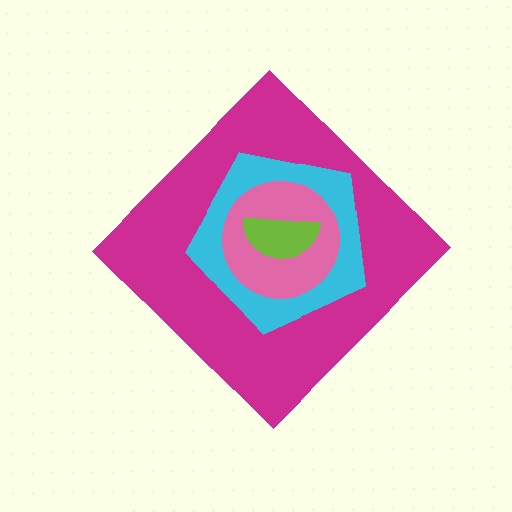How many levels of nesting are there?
4.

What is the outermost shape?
The magenta diamond.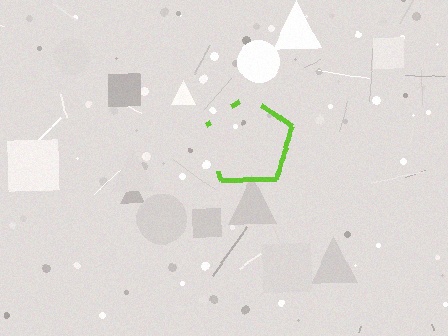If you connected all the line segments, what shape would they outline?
They would outline a pentagon.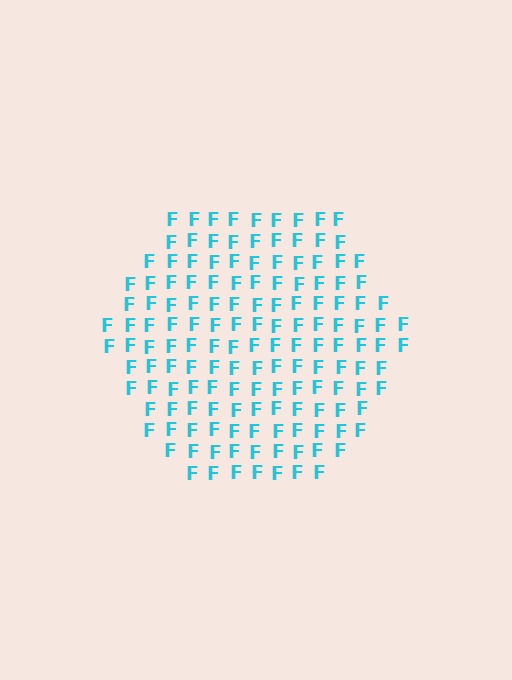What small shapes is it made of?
It is made of small letter F's.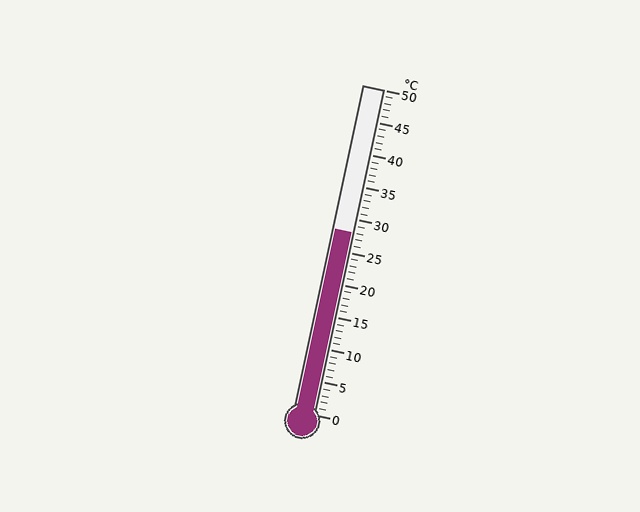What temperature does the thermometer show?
The thermometer shows approximately 28°C.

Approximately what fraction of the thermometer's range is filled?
The thermometer is filled to approximately 55% of its range.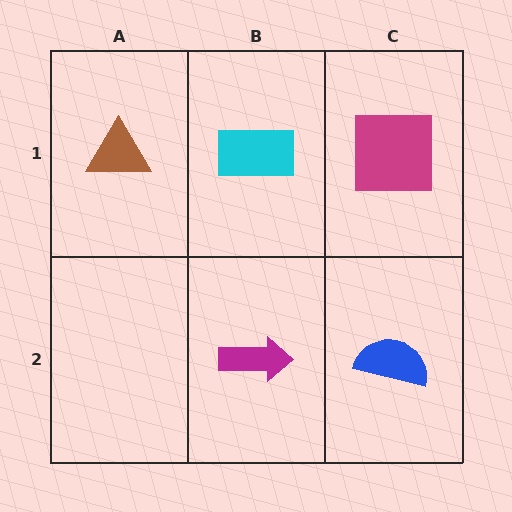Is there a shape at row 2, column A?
No, that cell is empty.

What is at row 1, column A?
A brown triangle.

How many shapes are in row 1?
3 shapes.